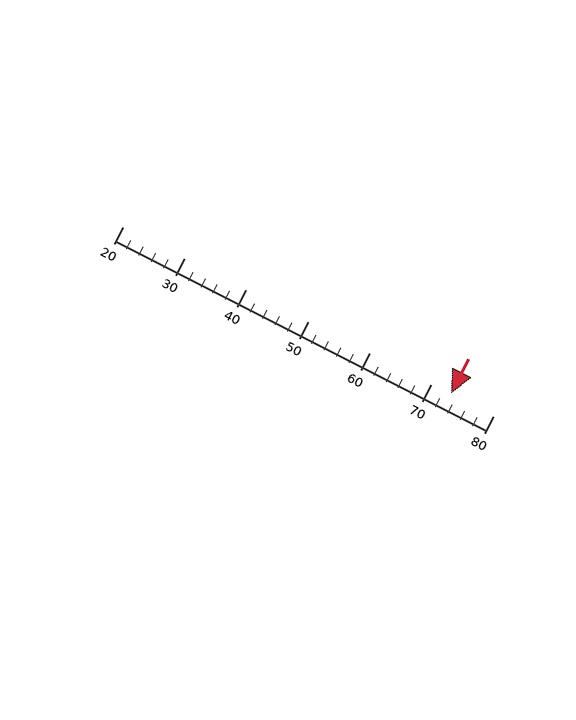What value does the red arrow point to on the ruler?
The red arrow points to approximately 73.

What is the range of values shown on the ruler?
The ruler shows values from 20 to 80.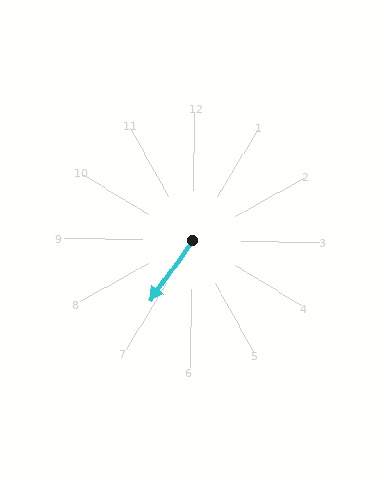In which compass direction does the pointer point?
Southwest.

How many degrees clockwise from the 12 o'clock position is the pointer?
Approximately 214 degrees.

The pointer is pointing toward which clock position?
Roughly 7 o'clock.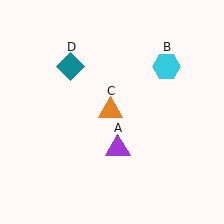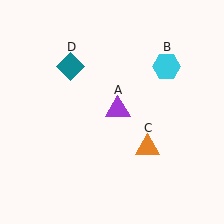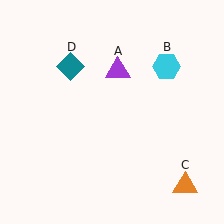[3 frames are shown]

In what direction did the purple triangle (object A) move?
The purple triangle (object A) moved up.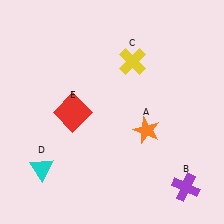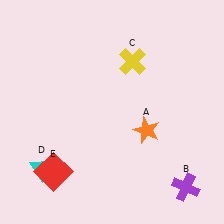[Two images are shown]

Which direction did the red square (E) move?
The red square (E) moved down.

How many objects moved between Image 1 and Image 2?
1 object moved between the two images.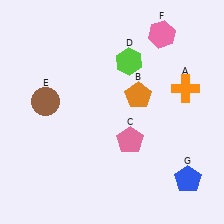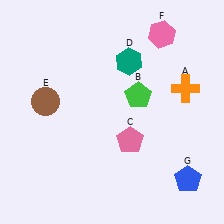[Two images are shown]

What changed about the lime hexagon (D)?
In Image 1, D is lime. In Image 2, it changed to teal.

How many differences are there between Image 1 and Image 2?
There are 2 differences between the two images.